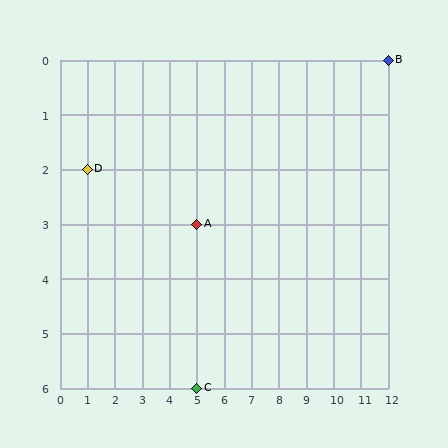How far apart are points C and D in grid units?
Points C and D are 4 columns and 4 rows apart (about 5.7 grid units diagonally).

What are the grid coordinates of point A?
Point A is at grid coordinates (5, 3).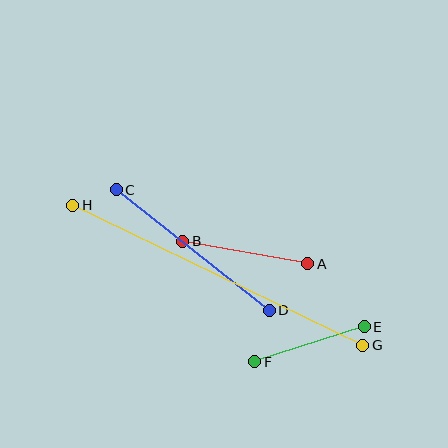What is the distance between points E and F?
The distance is approximately 115 pixels.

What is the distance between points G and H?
The distance is approximately 322 pixels.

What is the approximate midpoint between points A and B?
The midpoint is at approximately (245, 252) pixels.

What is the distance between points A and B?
The distance is approximately 127 pixels.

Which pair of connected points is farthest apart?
Points G and H are farthest apart.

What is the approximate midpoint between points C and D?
The midpoint is at approximately (193, 250) pixels.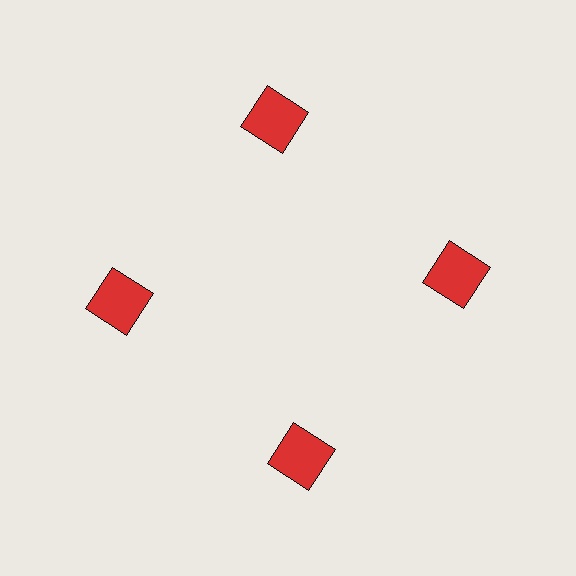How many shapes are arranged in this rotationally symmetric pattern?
There are 4 shapes, arranged in 4 groups of 1.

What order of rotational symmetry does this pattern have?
This pattern has 4-fold rotational symmetry.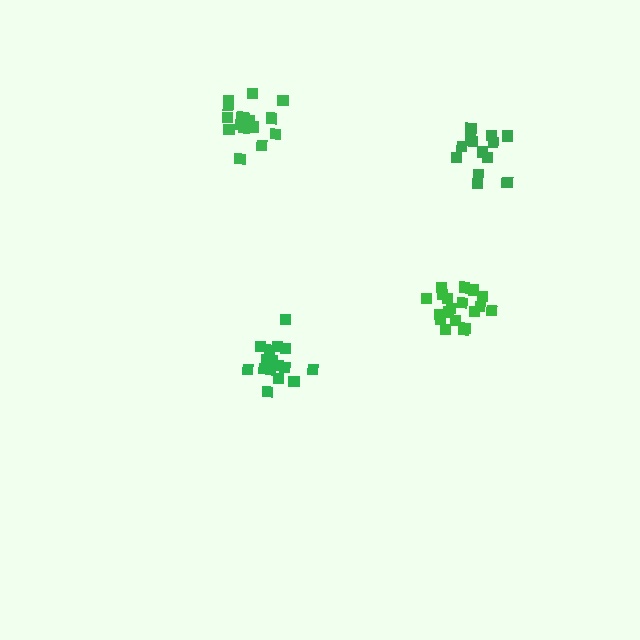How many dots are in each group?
Group 1: 16 dots, Group 2: 13 dots, Group 3: 19 dots, Group 4: 19 dots (67 total).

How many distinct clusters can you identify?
There are 4 distinct clusters.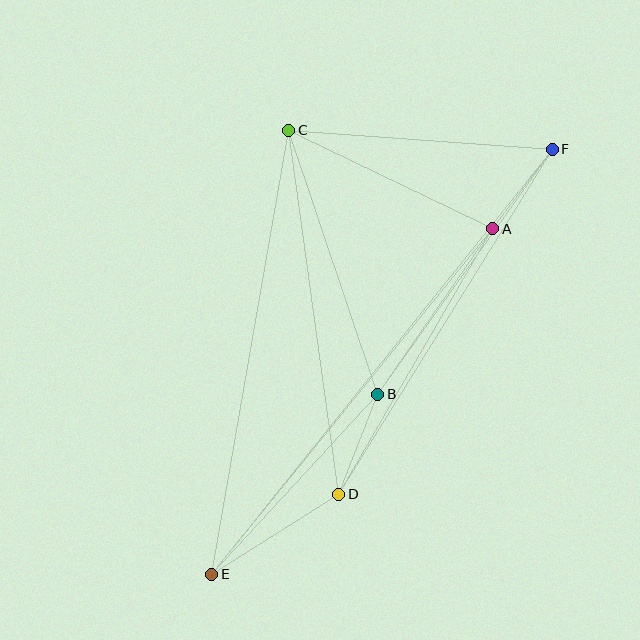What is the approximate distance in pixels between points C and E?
The distance between C and E is approximately 451 pixels.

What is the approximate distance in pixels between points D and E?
The distance between D and E is approximately 150 pixels.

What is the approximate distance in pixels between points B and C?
The distance between B and C is approximately 278 pixels.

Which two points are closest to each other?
Points A and F are closest to each other.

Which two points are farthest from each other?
Points E and F are farthest from each other.